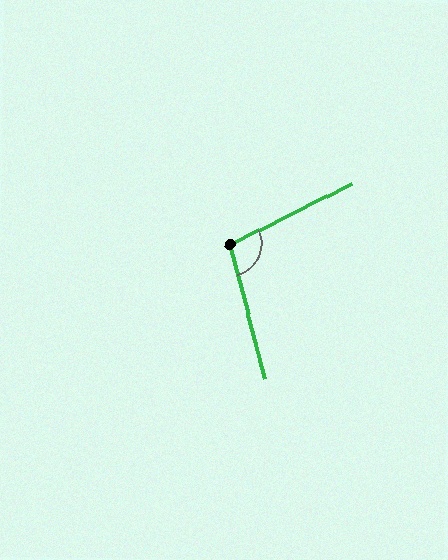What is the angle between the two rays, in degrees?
Approximately 102 degrees.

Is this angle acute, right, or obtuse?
It is obtuse.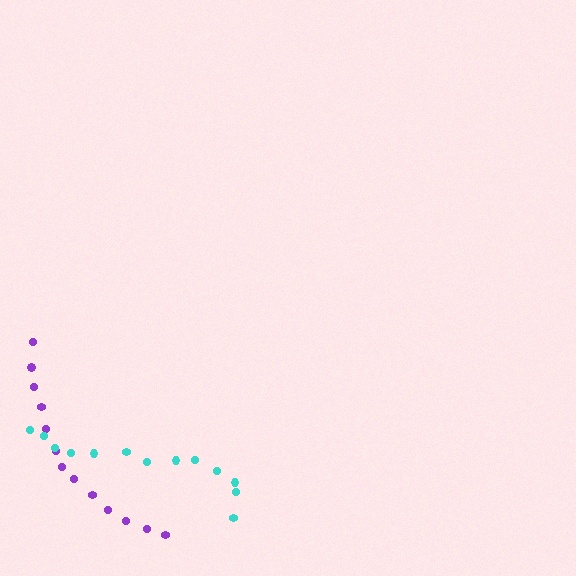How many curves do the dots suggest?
There are 2 distinct paths.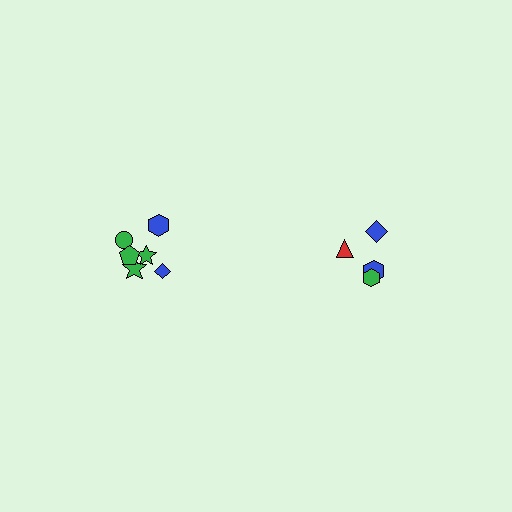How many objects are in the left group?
There are 6 objects.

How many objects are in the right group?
There are 4 objects.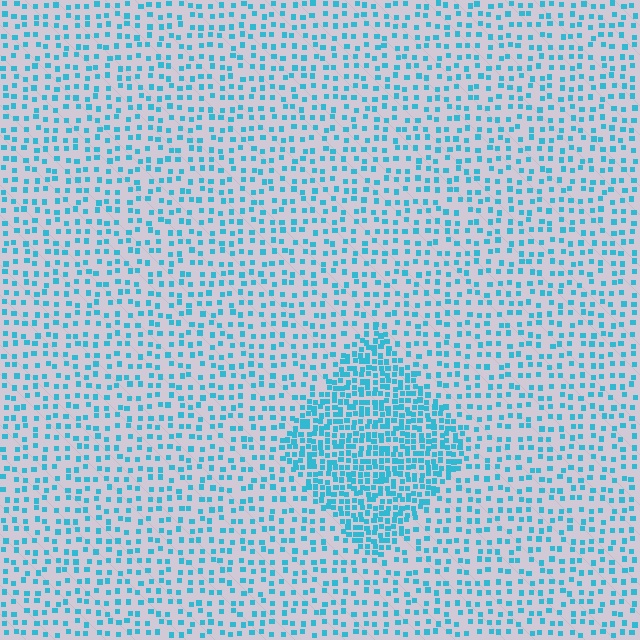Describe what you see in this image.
The image contains small cyan elements arranged at two different densities. A diamond-shaped region is visible where the elements are more densely packed than the surrounding area.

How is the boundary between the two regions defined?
The boundary is defined by a change in element density (approximately 2.4x ratio). All elements are the same color, size, and shape.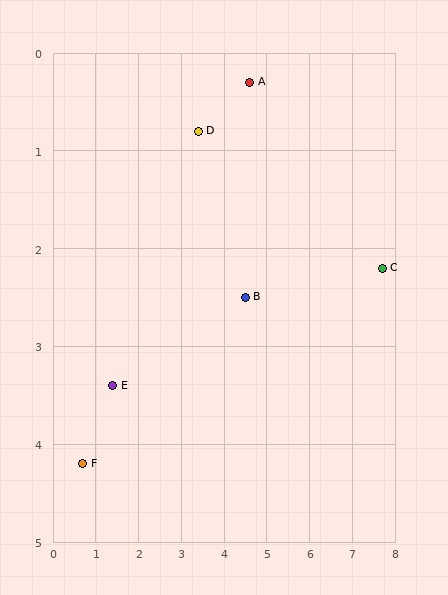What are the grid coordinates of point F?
Point F is at approximately (0.7, 4.2).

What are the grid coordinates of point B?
Point B is at approximately (4.5, 2.5).